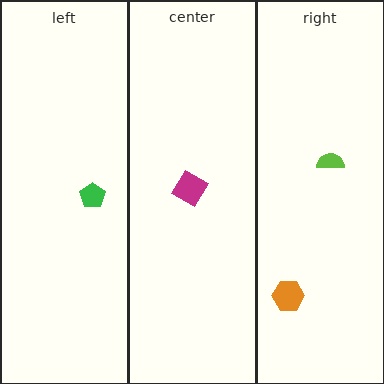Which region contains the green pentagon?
The left region.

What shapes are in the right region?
The orange hexagon, the lime semicircle.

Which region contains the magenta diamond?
The center region.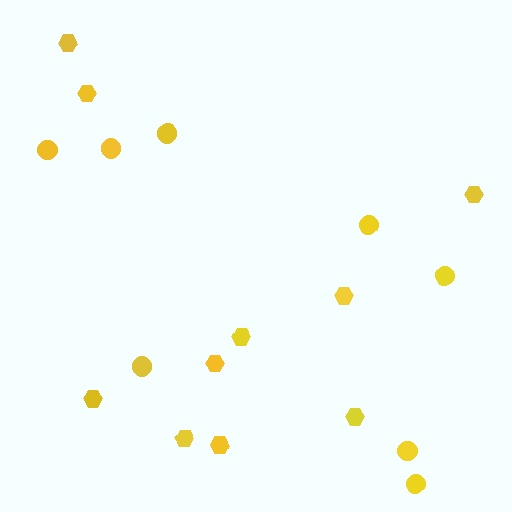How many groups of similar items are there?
There are 2 groups: one group of circles (8) and one group of hexagons (10).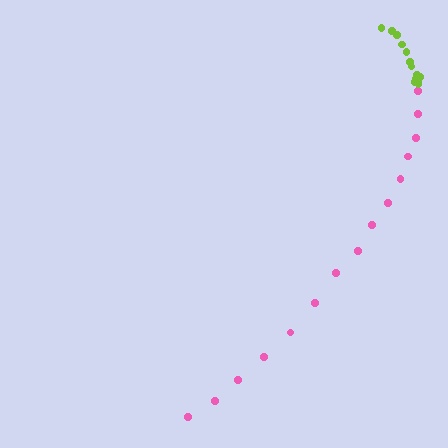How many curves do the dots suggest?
There are 2 distinct paths.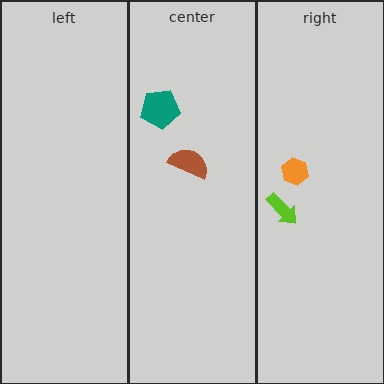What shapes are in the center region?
The teal pentagon, the brown semicircle.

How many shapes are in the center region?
2.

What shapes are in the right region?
The lime arrow, the orange hexagon.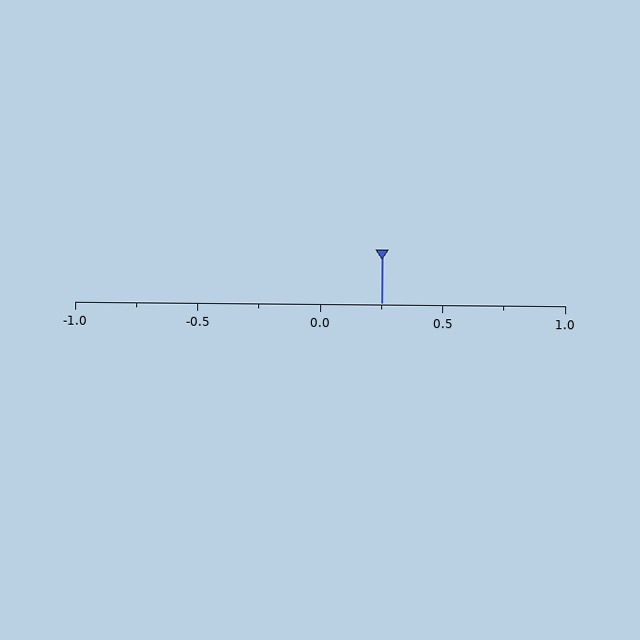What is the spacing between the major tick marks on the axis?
The major ticks are spaced 0.5 apart.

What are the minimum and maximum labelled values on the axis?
The axis runs from -1.0 to 1.0.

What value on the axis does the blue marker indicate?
The marker indicates approximately 0.25.